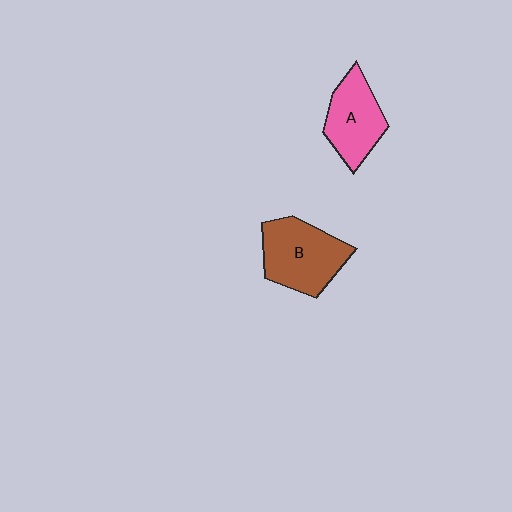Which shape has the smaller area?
Shape A (pink).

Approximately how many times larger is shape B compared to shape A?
Approximately 1.2 times.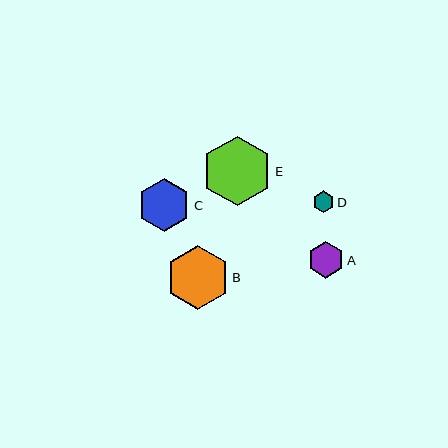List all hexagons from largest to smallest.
From largest to smallest: E, B, C, A, D.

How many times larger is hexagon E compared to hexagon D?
Hexagon E is approximately 3.2 times the size of hexagon D.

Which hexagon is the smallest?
Hexagon D is the smallest with a size of approximately 22 pixels.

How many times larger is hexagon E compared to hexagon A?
Hexagon E is approximately 1.9 times the size of hexagon A.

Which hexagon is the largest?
Hexagon E is the largest with a size of approximately 69 pixels.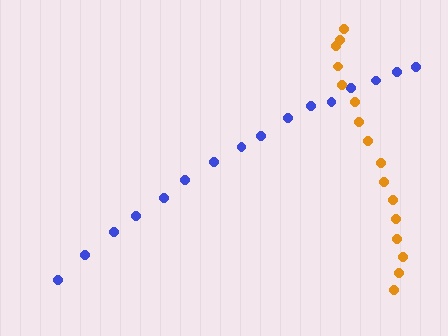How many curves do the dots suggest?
There are 2 distinct paths.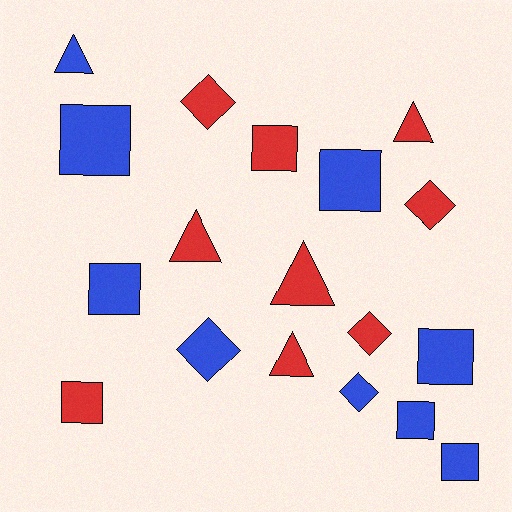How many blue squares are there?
There are 6 blue squares.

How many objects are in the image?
There are 18 objects.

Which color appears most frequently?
Blue, with 9 objects.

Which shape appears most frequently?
Square, with 8 objects.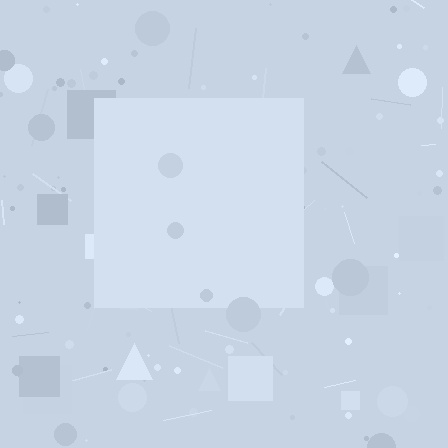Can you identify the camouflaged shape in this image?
The camouflaged shape is a square.